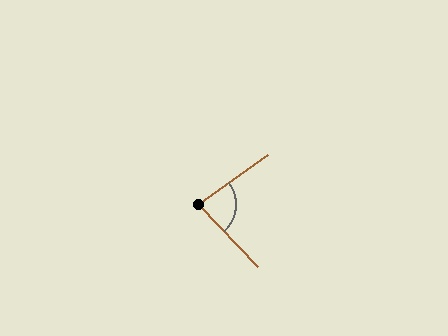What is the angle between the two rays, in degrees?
Approximately 83 degrees.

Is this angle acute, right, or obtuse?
It is acute.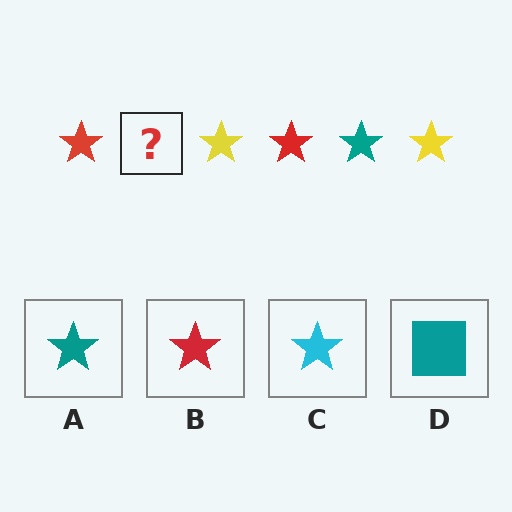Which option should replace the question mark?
Option A.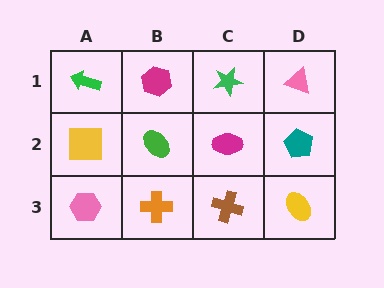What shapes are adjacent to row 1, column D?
A teal pentagon (row 2, column D), a green star (row 1, column C).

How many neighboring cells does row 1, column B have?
3.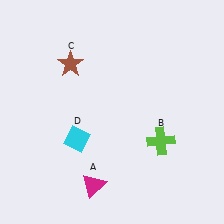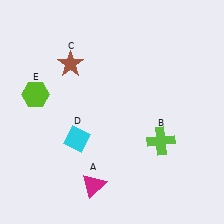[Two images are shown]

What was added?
A lime hexagon (E) was added in Image 2.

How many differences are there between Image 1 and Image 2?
There is 1 difference between the two images.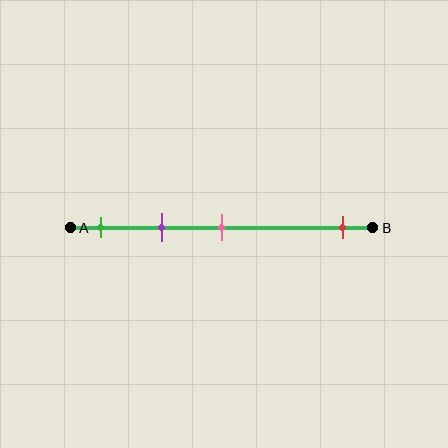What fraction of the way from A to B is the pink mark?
The pink mark is approximately 50% (0.5) of the way from A to B.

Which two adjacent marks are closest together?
The green and purple marks are the closest adjacent pair.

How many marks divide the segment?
There are 4 marks dividing the segment.